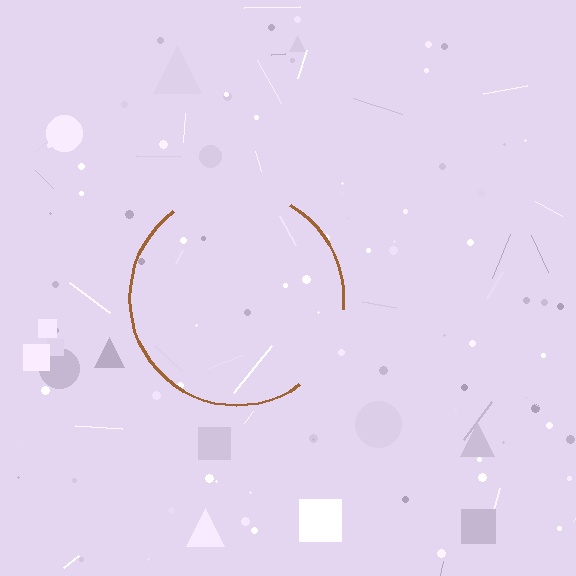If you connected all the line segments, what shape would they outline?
They would outline a circle.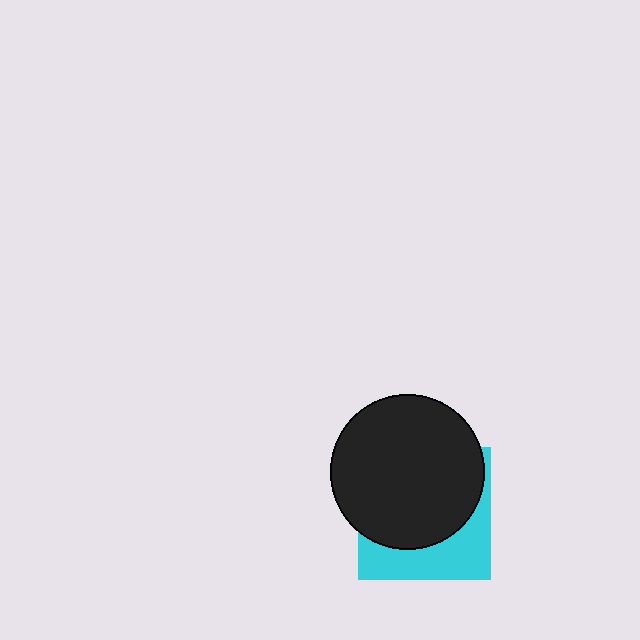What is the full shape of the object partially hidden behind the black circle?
The partially hidden object is a cyan square.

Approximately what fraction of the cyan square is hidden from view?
Roughly 65% of the cyan square is hidden behind the black circle.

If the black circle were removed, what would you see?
You would see the complete cyan square.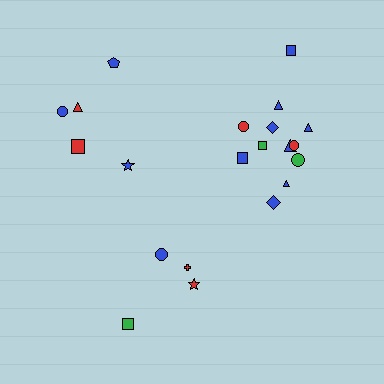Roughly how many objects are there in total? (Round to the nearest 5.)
Roughly 20 objects in total.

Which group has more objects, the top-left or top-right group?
The top-right group.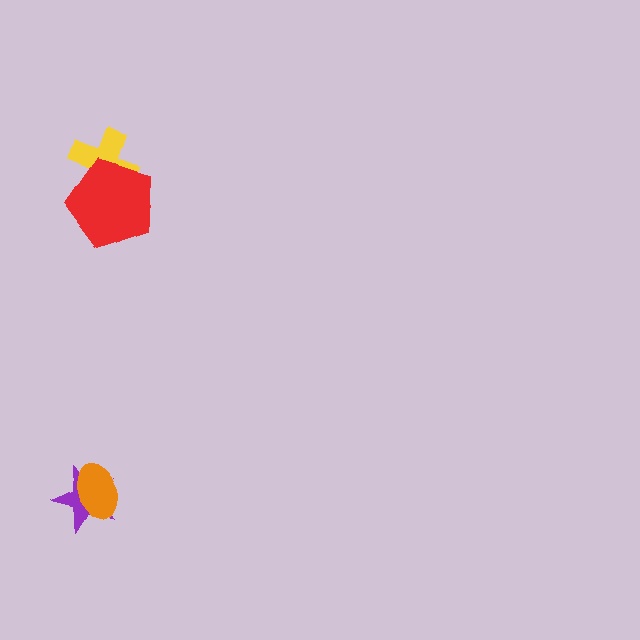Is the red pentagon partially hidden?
No, no other shape covers it.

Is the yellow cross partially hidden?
Yes, it is partially covered by another shape.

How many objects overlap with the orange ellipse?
1 object overlaps with the orange ellipse.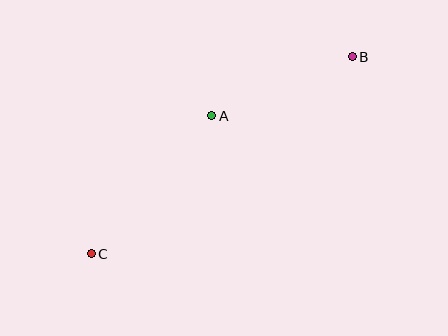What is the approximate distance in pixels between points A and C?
The distance between A and C is approximately 183 pixels.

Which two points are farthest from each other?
Points B and C are farthest from each other.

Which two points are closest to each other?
Points A and B are closest to each other.